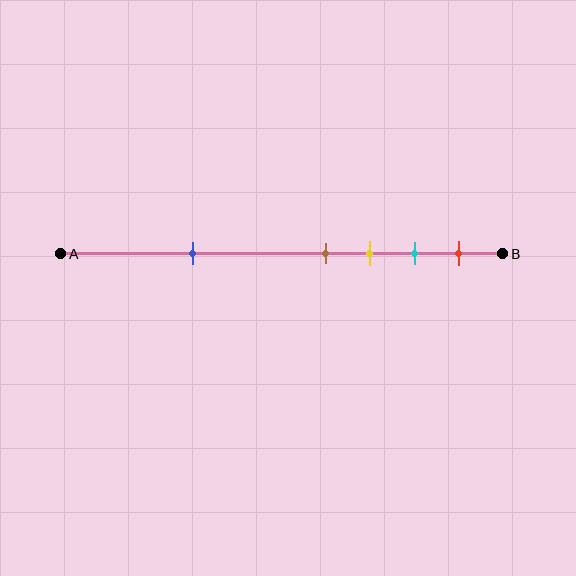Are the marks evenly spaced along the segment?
No, the marks are not evenly spaced.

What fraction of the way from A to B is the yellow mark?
The yellow mark is approximately 70% (0.7) of the way from A to B.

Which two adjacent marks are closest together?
The brown and yellow marks are the closest adjacent pair.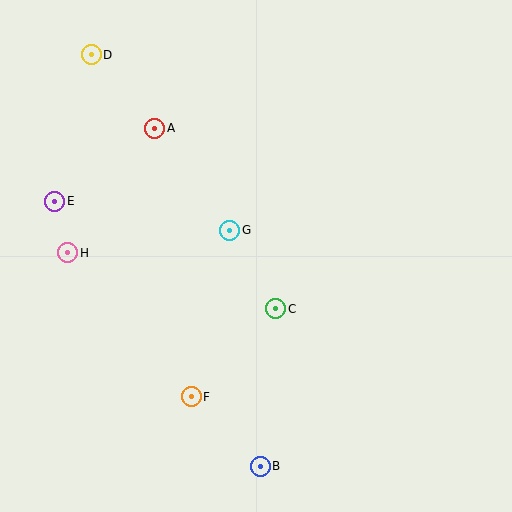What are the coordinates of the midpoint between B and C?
The midpoint between B and C is at (268, 387).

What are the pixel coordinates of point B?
Point B is at (260, 466).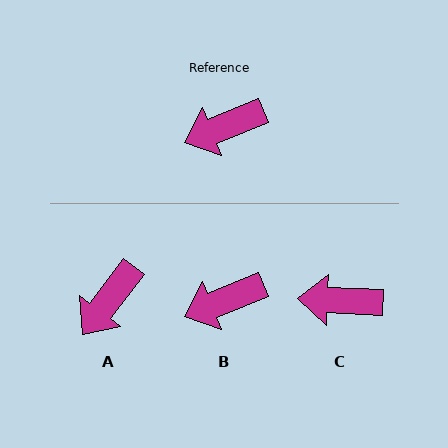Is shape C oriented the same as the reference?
No, it is off by about 24 degrees.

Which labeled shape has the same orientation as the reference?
B.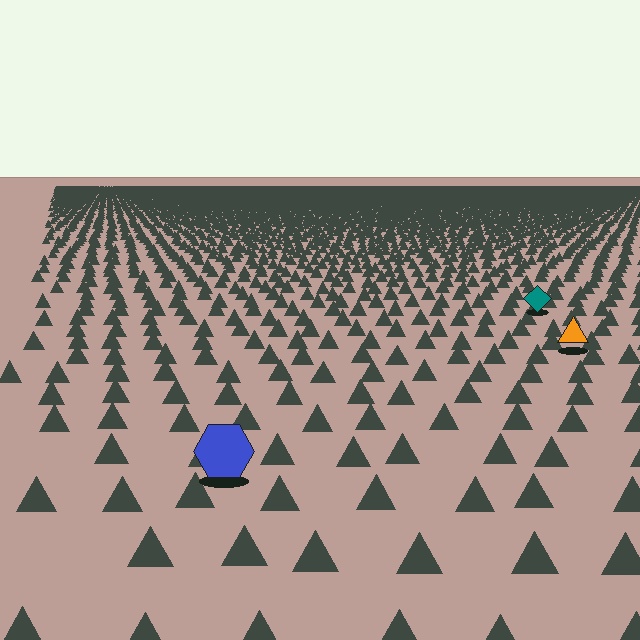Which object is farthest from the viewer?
The teal diamond is farthest from the viewer. It appears smaller and the ground texture around it is denser.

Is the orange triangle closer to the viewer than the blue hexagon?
No. The blue hexagon is closer — you can tell from the texture gradient: the ground texture is coarser near it.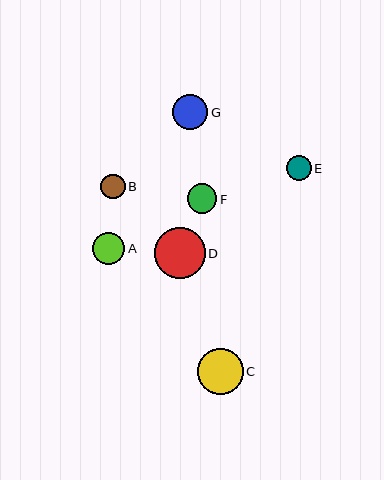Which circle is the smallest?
Circle B is the smallest with a size of approximately 24 pixels.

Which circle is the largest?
Circle D is the largest with a size of approximately 51 pixels.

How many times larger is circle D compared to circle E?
Circle D is approximately 2.0 times the size of circle E.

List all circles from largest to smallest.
From largest to smallest: D, C, G, A, F, E, B.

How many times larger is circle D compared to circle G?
Circle D is approximately 1.4 times the size of circle G.